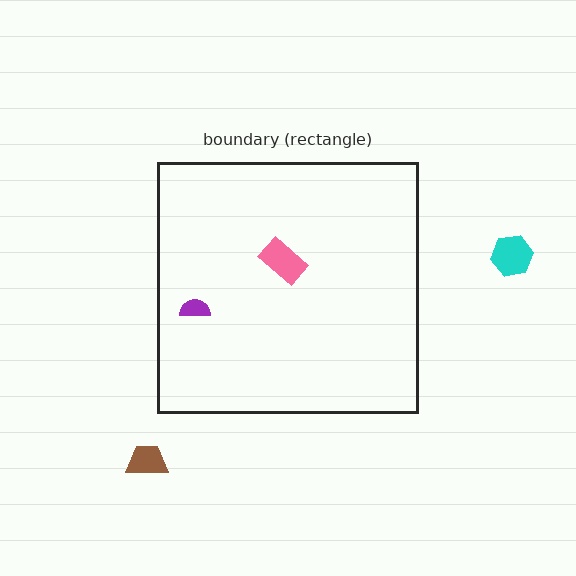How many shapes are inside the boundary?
2 inside, 2 outside.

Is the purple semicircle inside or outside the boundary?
Inside.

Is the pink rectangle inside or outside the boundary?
Inside.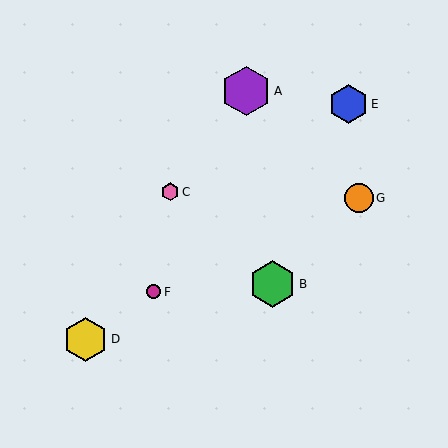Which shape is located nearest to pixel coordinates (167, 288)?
The magenta circle (labeled F) at (154, 292) is nearest to that location.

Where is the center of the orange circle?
The center of the orange circle is at (359, 198).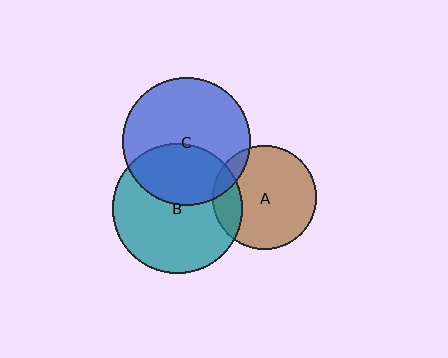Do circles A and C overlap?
Yes.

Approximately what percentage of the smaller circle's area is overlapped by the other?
Approximately 10%.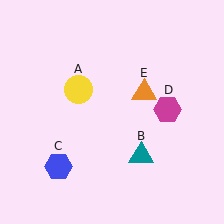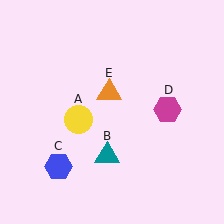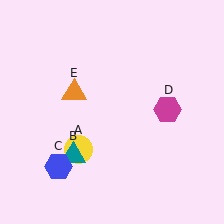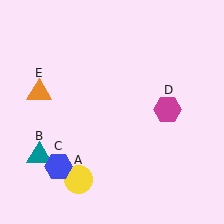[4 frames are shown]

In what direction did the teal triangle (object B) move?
The teal triangle (object B) moved left.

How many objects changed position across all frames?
3 objects changed position: yellow circle (object A), teal triangle (object B), orange triangle (object E).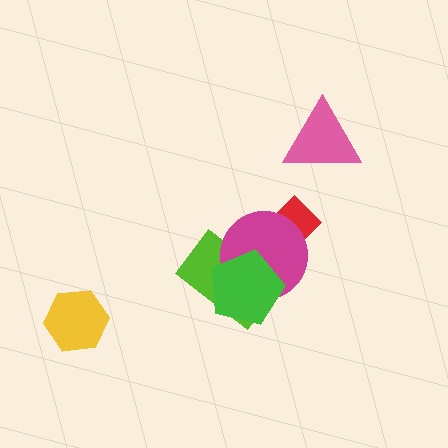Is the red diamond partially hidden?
Yes, it is partially covered by another shape.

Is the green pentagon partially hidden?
No, no other shape covers it.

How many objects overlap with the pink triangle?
0 objects overlap with the pink triangle.